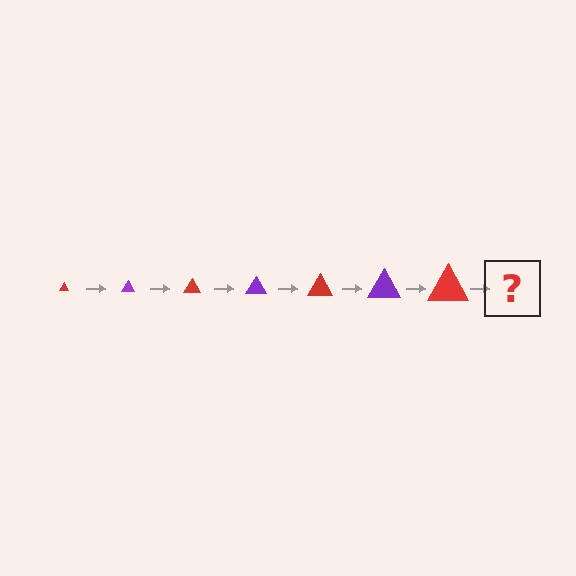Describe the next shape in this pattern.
It should be a purple triangle, larger than the previous one.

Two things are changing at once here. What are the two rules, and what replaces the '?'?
The two rules are that the triangle grows larger each step and the color cycles through red and purple. The '?' should be a purple triangle, larger than the previous one.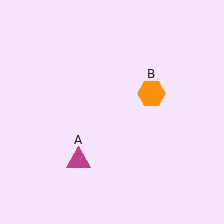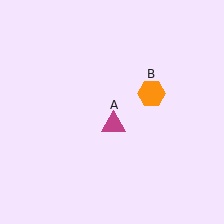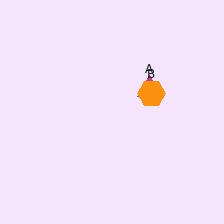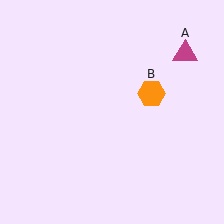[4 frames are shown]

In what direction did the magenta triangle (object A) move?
The magenta triangle (object A) moved up and to the right.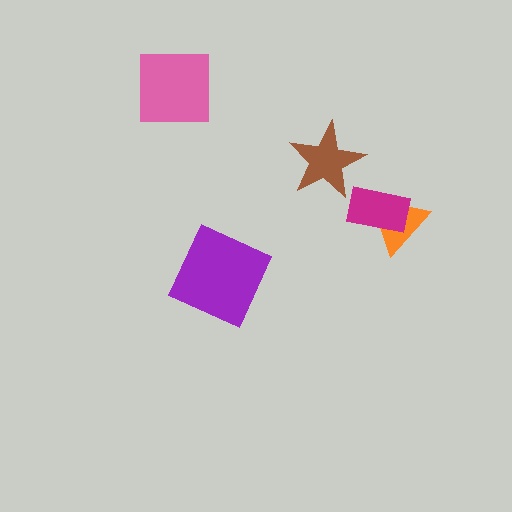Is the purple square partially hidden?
No, no other shape covers it.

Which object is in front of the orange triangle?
The magenta rectangle is in front of the orange triangle.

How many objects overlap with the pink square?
0 objects overlap with the pink square.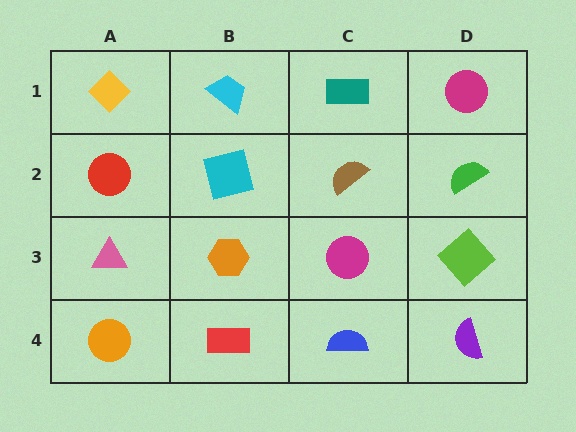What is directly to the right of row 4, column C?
A purple semicircle.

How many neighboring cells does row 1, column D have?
2.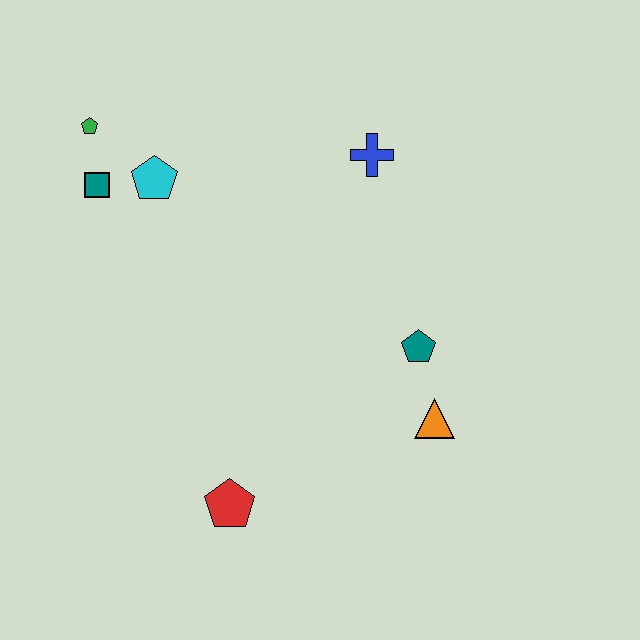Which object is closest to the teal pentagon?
The orange triangle is closest to the teal pentagon.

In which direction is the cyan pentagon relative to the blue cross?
The cyan pentagon is to the left of the blue cross.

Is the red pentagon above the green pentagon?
No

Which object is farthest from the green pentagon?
The orange triangle is farthest from the green pentagon.